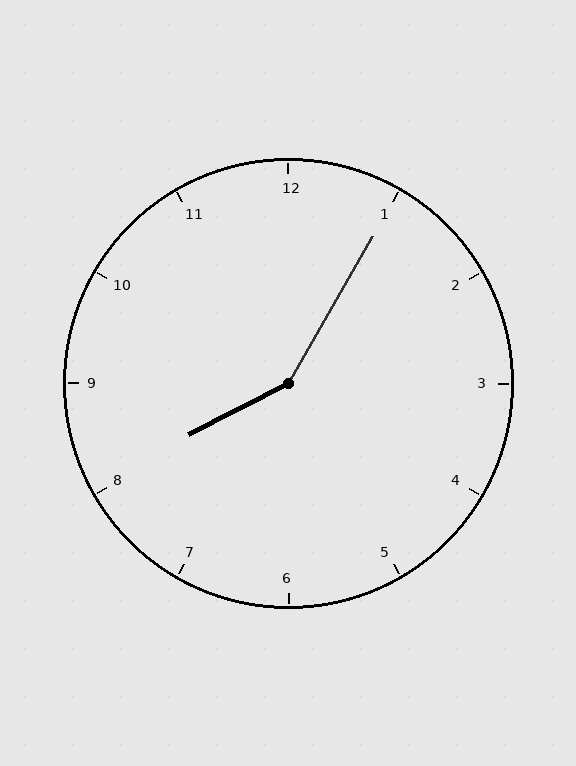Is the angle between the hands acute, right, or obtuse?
It is obtuse.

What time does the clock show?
8:05.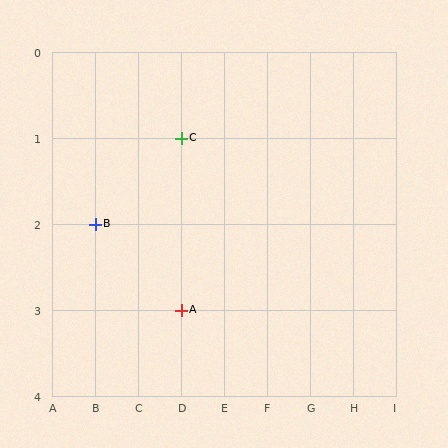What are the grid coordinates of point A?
Point A is at grid coordinates (D, 3).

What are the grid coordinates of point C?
Point C is at grid coordinates (D, 1).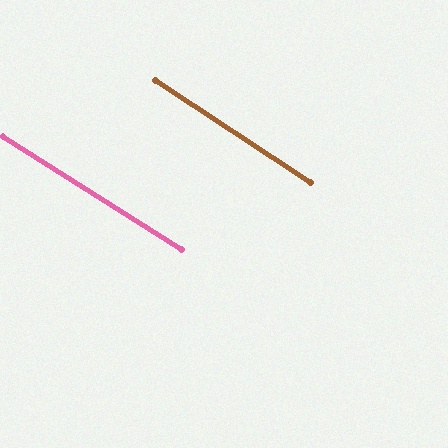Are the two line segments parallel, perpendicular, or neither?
Parallel — their directions differ by only 1.0°.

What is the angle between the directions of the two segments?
Approximately 1 degree.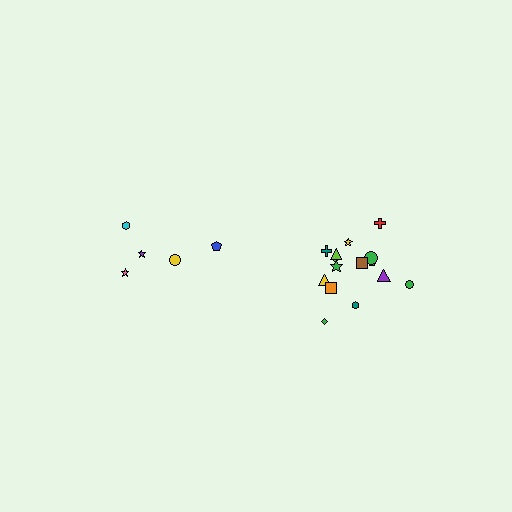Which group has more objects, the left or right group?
The right group.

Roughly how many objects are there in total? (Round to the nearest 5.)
Roughly 20 objects in total.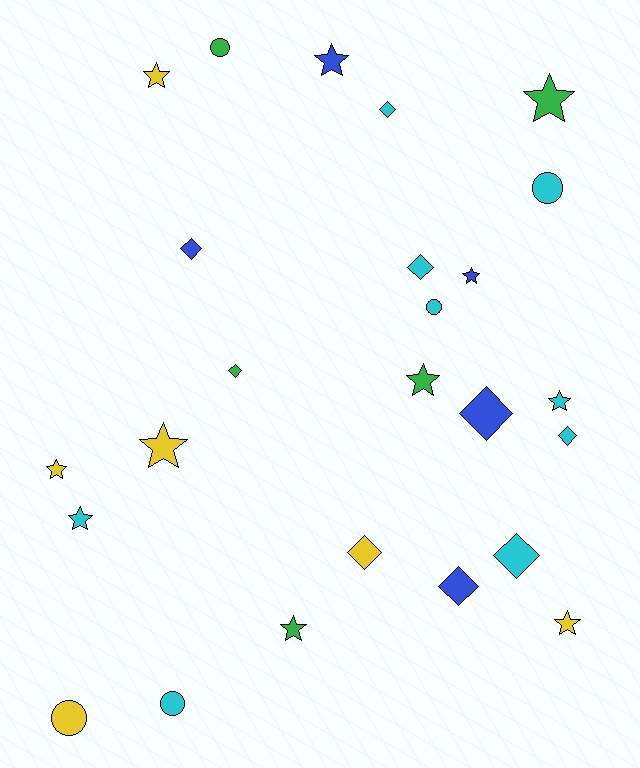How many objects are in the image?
There are 25 objects.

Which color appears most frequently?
Cyan, with 9 objects.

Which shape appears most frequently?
Star, with 11 objects.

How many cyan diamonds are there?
There are 4 cyan diamonds.